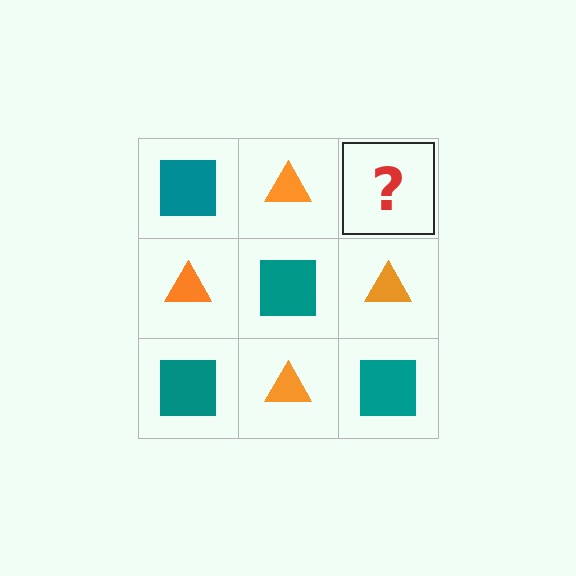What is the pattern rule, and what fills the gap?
The rule is that it alternates teal square and orange triangle in a checkerboard pattern. The gap should be filled with a teal square.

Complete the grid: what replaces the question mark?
The question mark should be replaced with a teal square.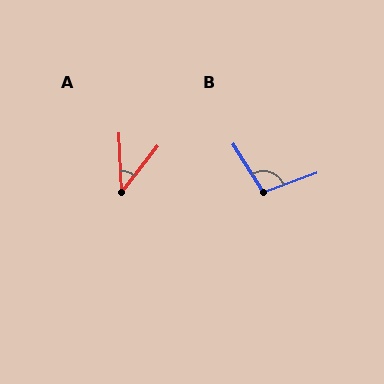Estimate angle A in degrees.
Approximately 41 degrees.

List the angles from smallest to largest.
A (41°), B (101°).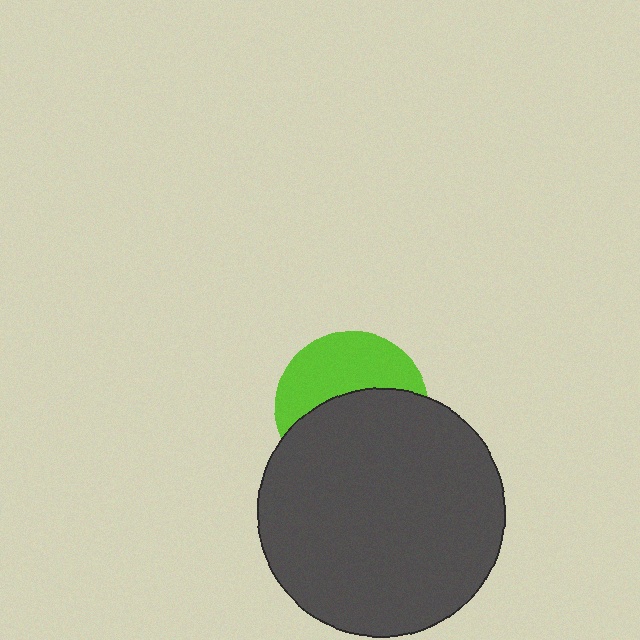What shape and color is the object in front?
The object in front is a dark gray circle.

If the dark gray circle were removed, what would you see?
You would see the complete lime circle.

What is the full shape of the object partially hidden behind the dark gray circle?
The partially hidden object is a lime circle.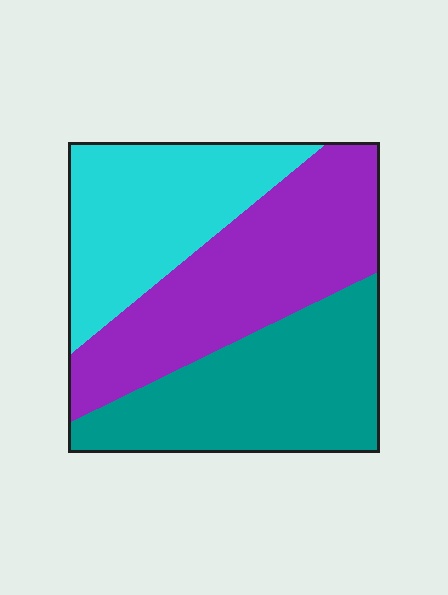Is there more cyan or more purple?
Purple.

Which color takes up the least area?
Cyan, at roughly 30%.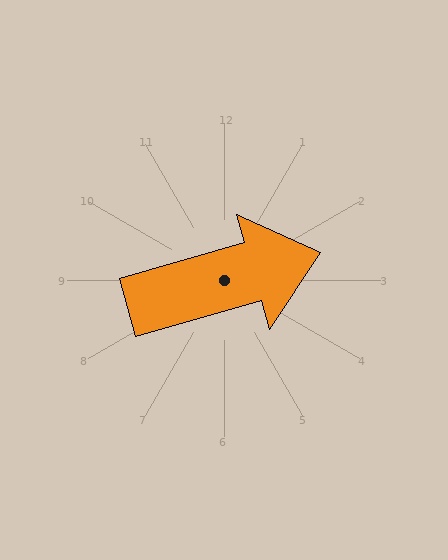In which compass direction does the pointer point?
East.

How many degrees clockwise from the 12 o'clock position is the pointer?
Approximately 74 degrees.